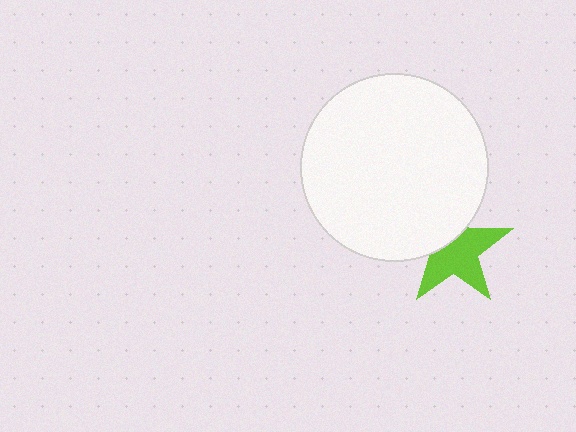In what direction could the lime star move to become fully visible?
The lime star could move down. That would shift it out from behind the white circle entirely.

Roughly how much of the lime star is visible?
About half of it is visible (roughly 62%).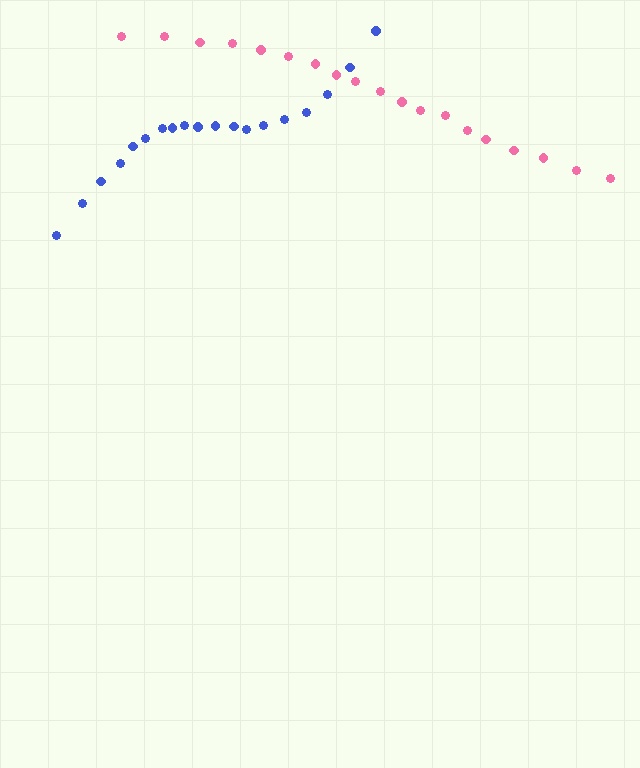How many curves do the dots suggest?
There are 2 distinct paths.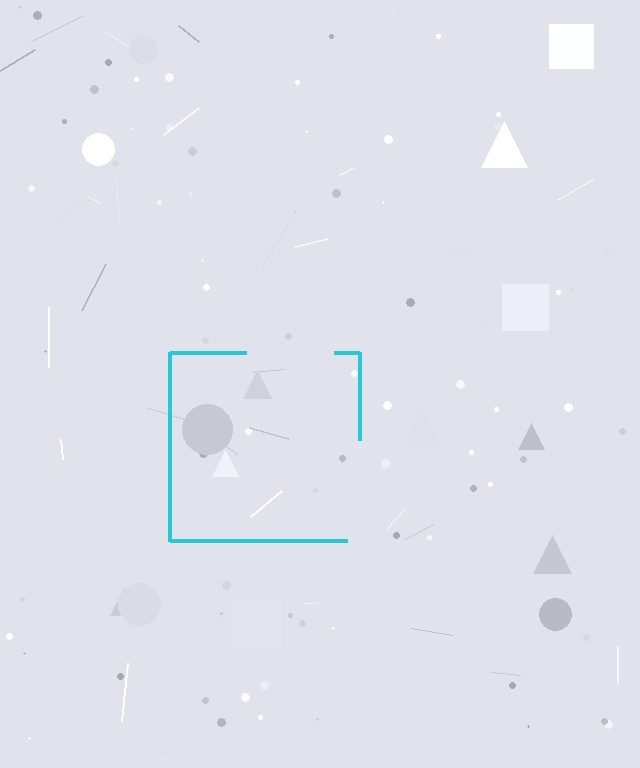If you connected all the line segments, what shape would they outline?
They would outline a square.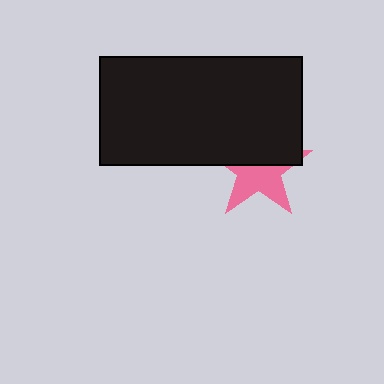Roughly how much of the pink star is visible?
About half of it is visible (roughly 51%).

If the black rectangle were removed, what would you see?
You would see the complete pink star.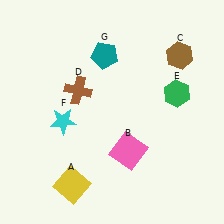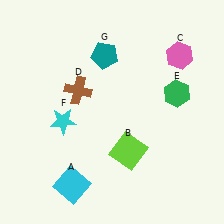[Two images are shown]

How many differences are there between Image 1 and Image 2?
There are 3 differences between the two images.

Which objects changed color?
A changed from yellow to cyan. B changed from pink to lime. C changed from brown to pink.